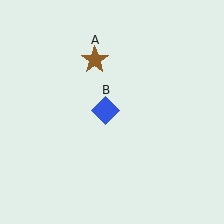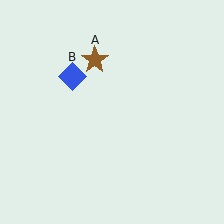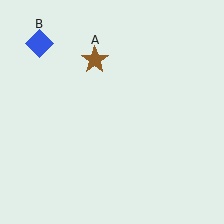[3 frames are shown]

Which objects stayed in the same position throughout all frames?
Brown star (object A) remained stationary.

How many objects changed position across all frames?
1 object changed position: blue diamond (object B).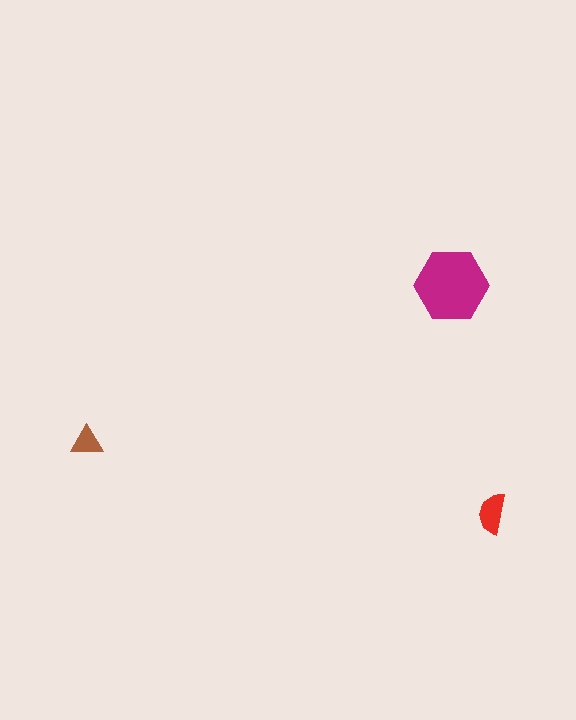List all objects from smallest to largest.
The brown triangle, the red semicircle, the magenta hexagon.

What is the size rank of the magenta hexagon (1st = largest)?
1st.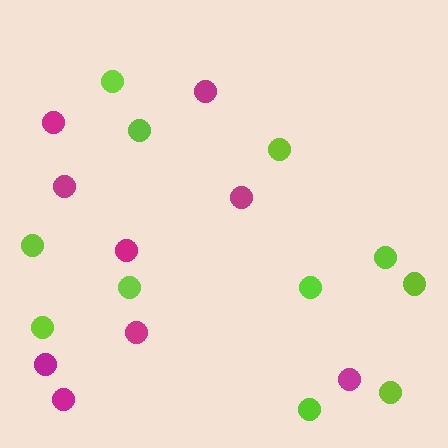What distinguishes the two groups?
There are 2 groups: one group of magenta circles (9) and one group of lime circles (11).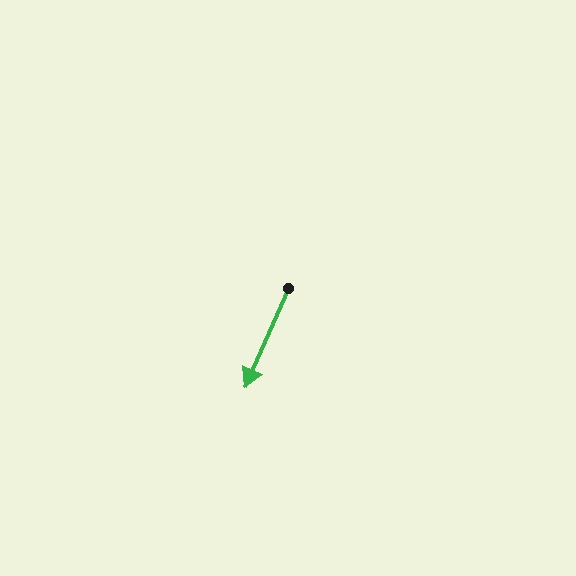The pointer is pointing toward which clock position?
Roughly 7 o'clock.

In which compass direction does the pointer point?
Southwest.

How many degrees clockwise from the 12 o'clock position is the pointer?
Approximately 204 degrees.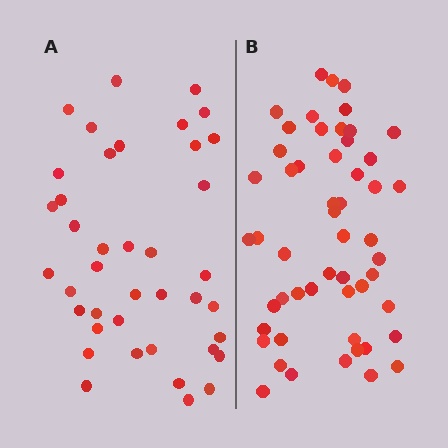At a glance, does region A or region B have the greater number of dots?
Region B (the right region) has more dots.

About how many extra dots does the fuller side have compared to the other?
Region B has approximately 15 more dots than region A.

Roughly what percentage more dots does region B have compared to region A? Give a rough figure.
About 30% more.